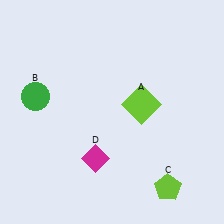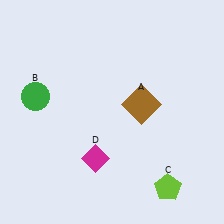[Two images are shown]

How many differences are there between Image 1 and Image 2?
There is 1 difference between the two images.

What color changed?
The square (A) changed from lime in Image 1 to brown in Image 2.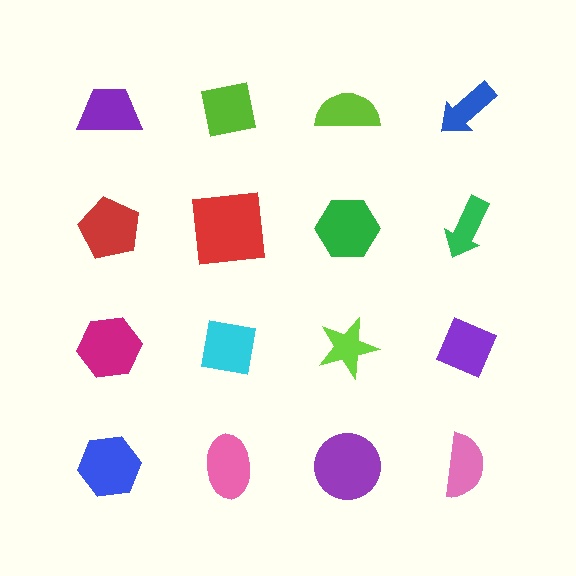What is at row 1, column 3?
A lime semicircle.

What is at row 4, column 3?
A purple circle.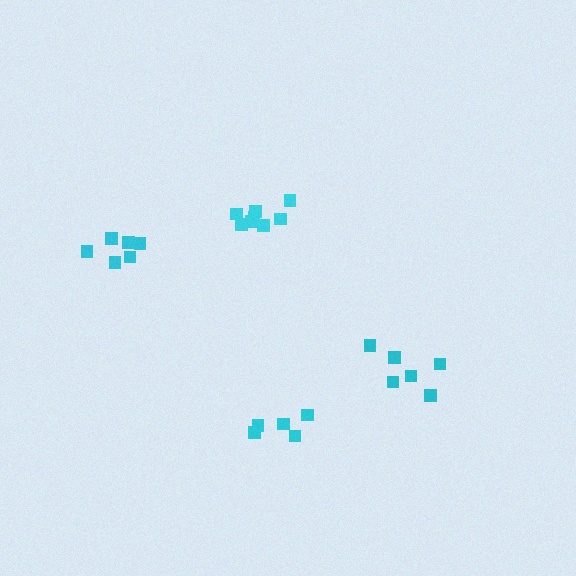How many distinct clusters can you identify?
There are 4 distinct clusters.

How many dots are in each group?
Group 1: 8 dots, Group 2: 5 dots, Group 3: 6 dots, Group 4: 6 dots (25 total).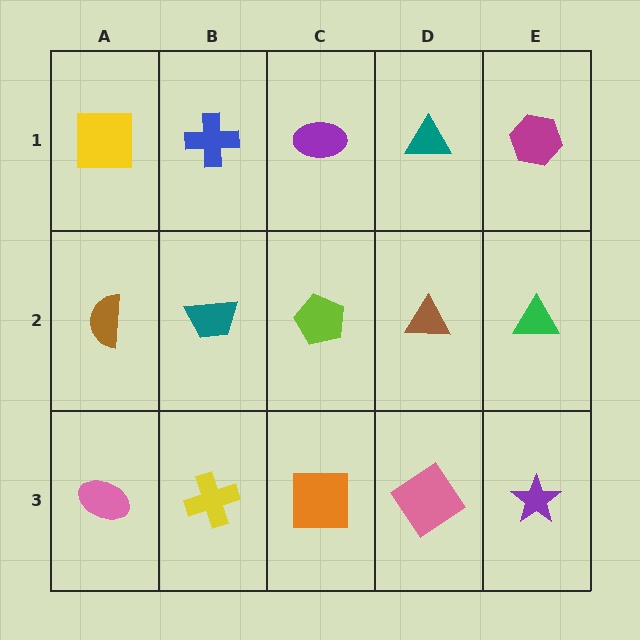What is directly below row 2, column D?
A pink diamond.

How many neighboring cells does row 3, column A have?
2.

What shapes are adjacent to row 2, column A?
A yellow square (row 1, column A), a pink ellipse (row 3, column A), a teal trapezoid (row 2, column B).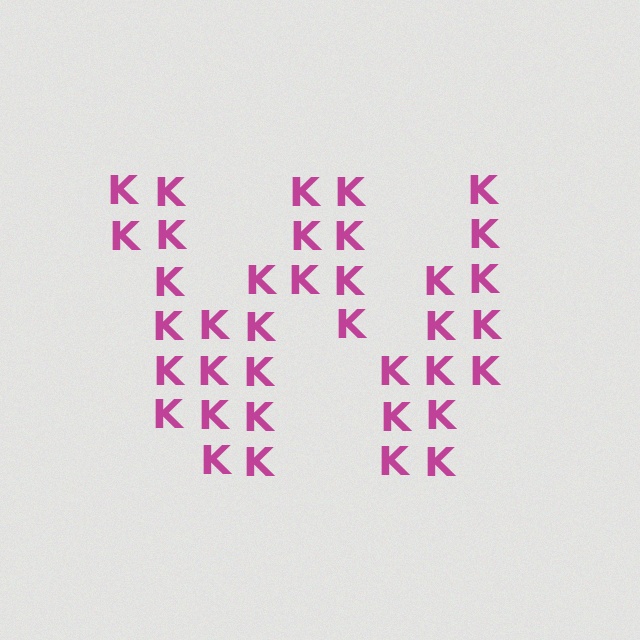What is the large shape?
The large shape is the letter W.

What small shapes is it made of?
It is made of small letter K's.